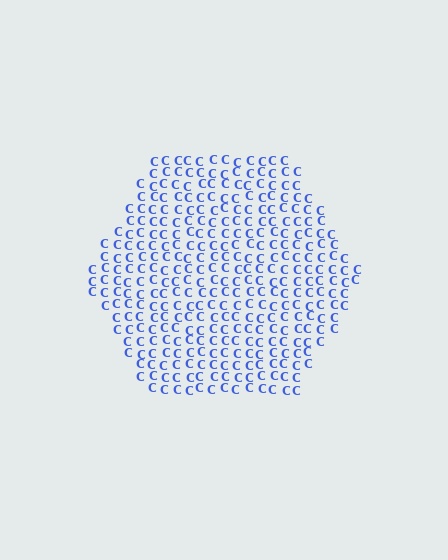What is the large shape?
The large shape is a hexagon.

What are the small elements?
The small elements are letter C's.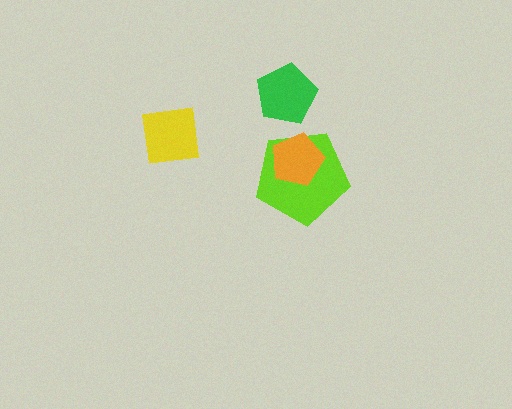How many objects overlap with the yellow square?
0 objects overlap with the yellow square.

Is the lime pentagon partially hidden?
Yes, it is partially covered by another shape.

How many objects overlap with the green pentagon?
0 objects overlap with the green pentagon.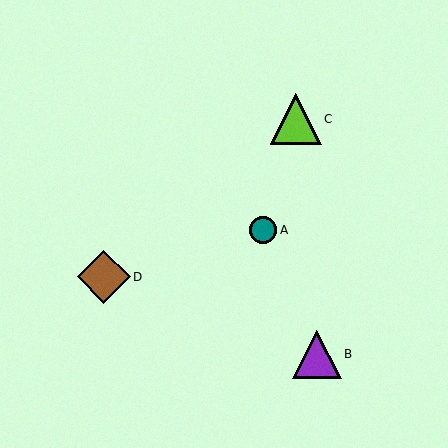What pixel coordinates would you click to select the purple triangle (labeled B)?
Click at (317, 354) to select the purple triangle B.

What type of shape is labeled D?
Shape D is a brown diamond.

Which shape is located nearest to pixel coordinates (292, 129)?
The lime triangle (labeled C) at (296, 119) is nearest to that location.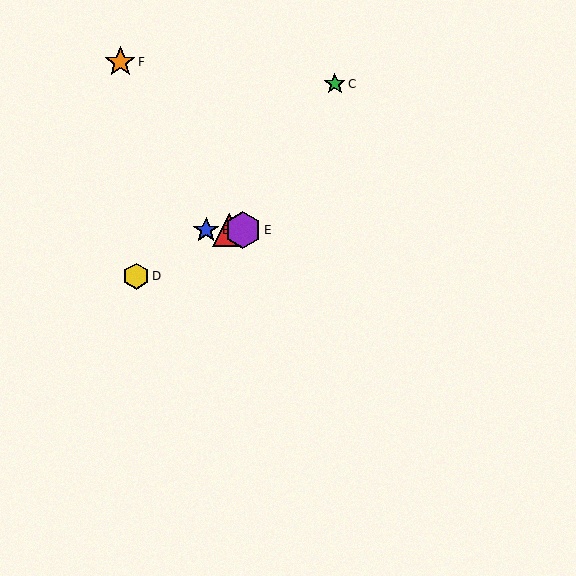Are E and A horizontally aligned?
Yes, both are at y≈230.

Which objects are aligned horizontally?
Objects A, B, E are aligned horizontally.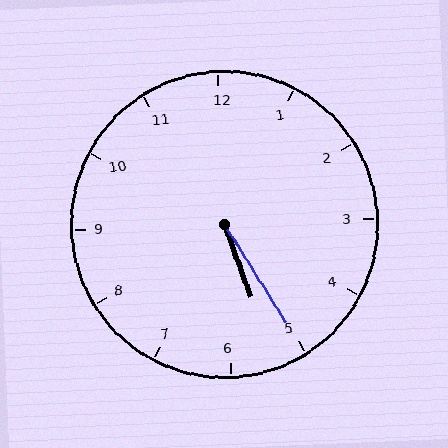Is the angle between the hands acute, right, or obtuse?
It is acute.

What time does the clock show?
5:25.